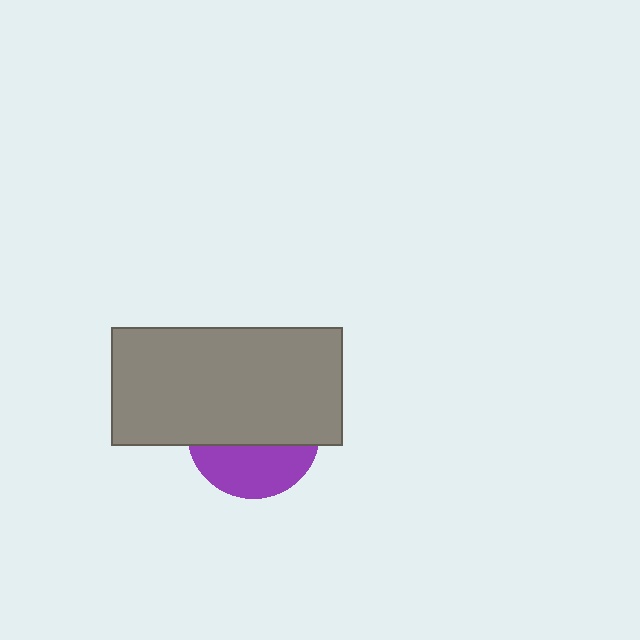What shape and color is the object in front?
The object in front is a gray rectangle.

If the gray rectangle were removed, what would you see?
You would see the complete purple circle.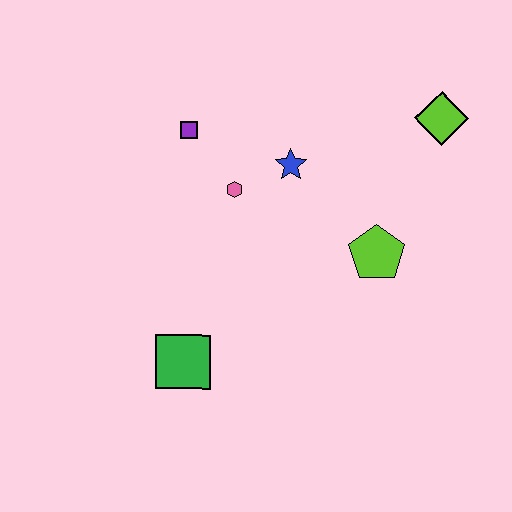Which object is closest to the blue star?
The pink hexagon is closest to the blue star.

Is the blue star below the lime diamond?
Yes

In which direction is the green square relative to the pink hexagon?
The green square is below the pink hexagon.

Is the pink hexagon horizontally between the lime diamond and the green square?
Yes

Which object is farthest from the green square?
The lime diamond is farthest from the green square.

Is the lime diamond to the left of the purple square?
No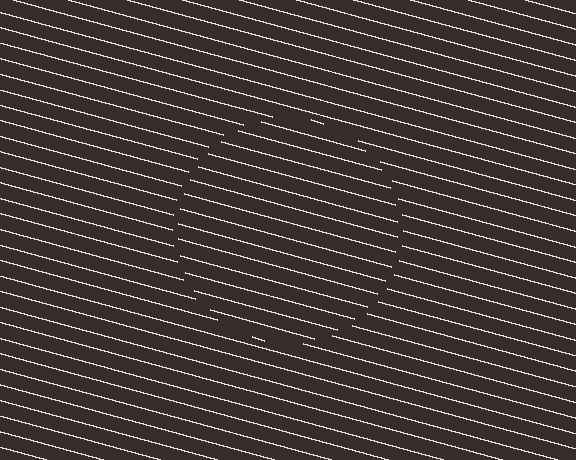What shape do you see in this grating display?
An illusory circle. The interior of the shape contains the same grating, shifted by half a period — the contour is defined by the phase discontinuity where line-ends from the inner and outer gratings abut.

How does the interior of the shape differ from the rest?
The interior of the shape contains the same grating, shifted by half a period — the contour is defined by the phase discontinuity where line-ends from the inner and outer gratings abut.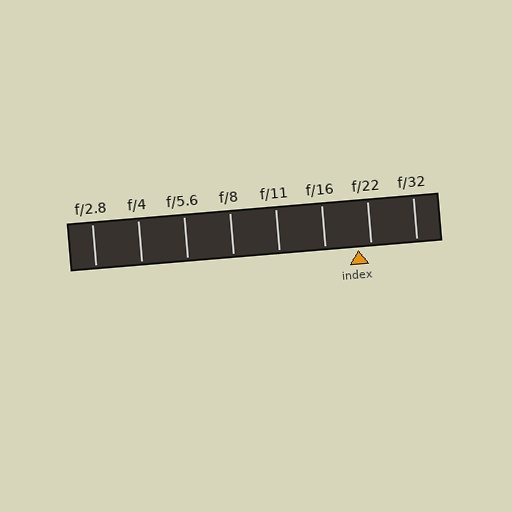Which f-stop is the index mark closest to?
The index mark is closest to f/22.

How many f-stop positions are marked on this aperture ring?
There are 8 f-stop positions marked.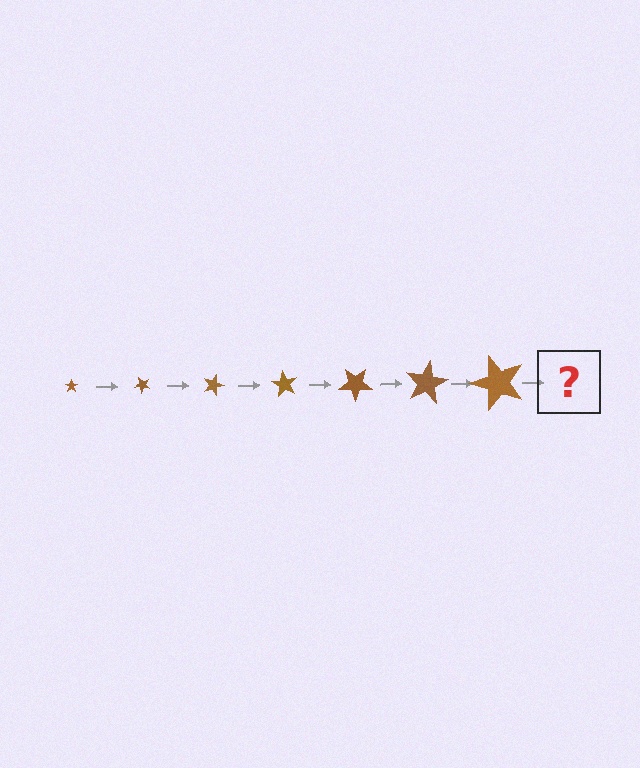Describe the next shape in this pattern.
It should be a star, larger than the previous one and rotated 315 degrees from the start.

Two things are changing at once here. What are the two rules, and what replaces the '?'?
The two rules are that the star grows larger each step and it rotates 45 degrees each step. The '?' should be a star, larger than the previous one and rotated 315 degrees from the start.